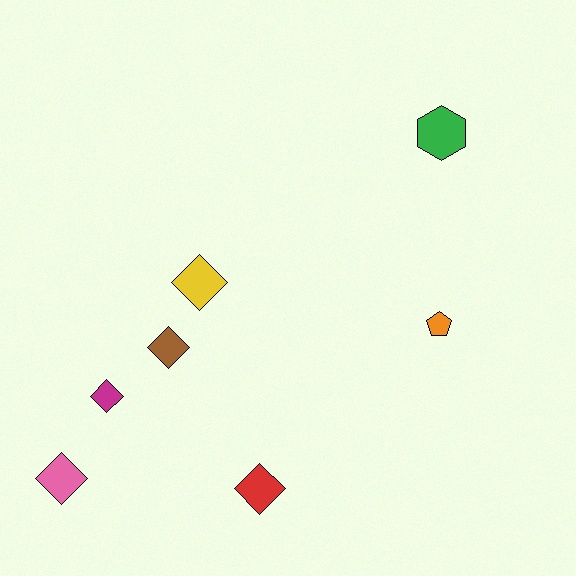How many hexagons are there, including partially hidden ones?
There is 1 hexagon.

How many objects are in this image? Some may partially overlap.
There are 7 objects.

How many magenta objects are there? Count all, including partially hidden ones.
There is 1 magenta object.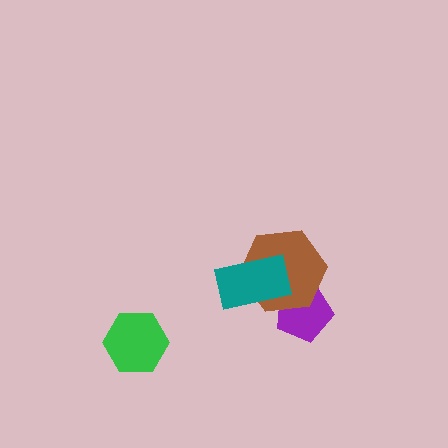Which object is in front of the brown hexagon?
The teal rectangle is in front of the brown hexagon.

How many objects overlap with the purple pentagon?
1 object overlaps with the purple pentagon.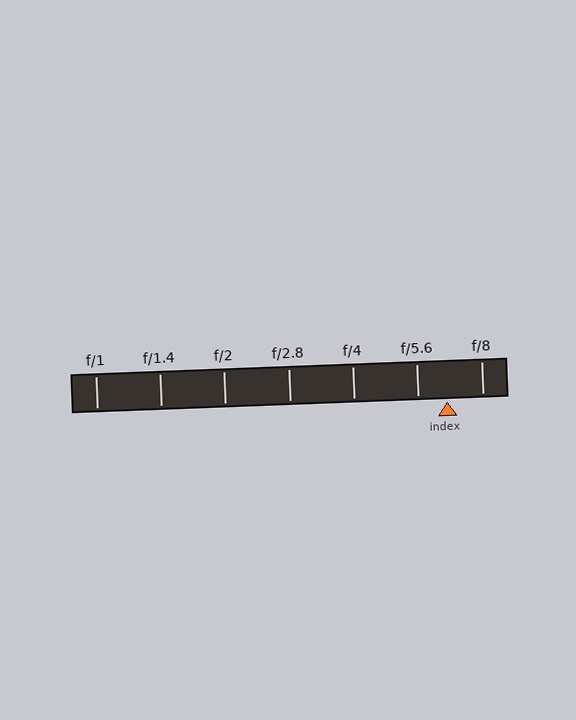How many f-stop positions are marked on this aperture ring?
There are 7 f-stop positions marked.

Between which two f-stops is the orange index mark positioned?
The index mark is between f/5.6 and f/8.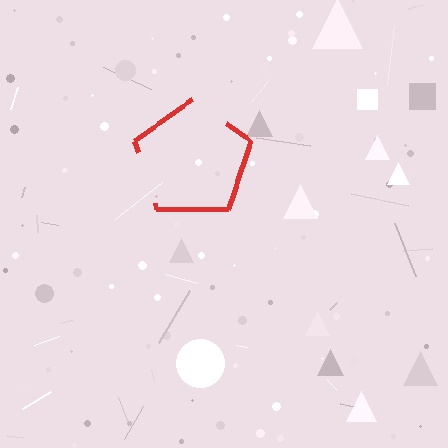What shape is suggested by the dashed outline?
The dashed outline suggests a pentagon.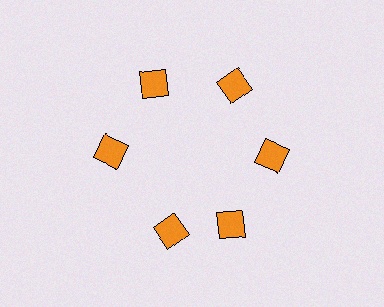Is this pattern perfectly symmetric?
No. The 6 orange diamonds are arranged in a ring, but one element near the 7 o'clock position is rotated out of alignment along the ring, breaking the 6-fold rotational symmetry.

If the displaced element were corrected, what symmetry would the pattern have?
It would have 6-fold rotational symmetry — the pattern would map onto itself every 60 degrees.